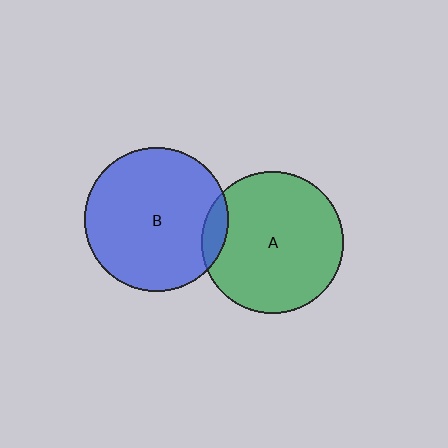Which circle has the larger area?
Circle B (blue).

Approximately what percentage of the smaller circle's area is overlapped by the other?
Approximately 10%.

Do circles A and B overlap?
Yes.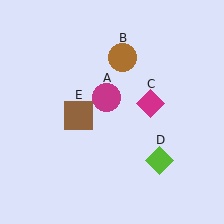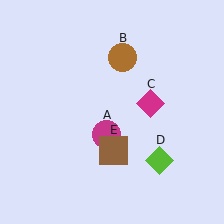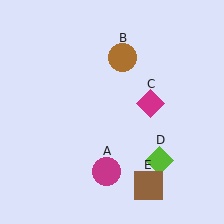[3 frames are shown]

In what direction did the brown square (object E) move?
The brown square (object E) moved down and to the right.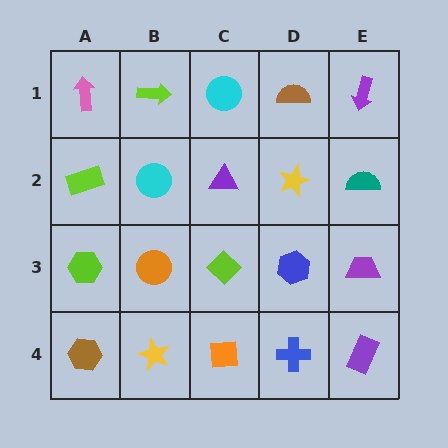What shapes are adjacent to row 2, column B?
A lime arrow (row 1, column B), an orange circle (row 3, column B), a lime rectangle (row 2, column A), a purple triangle (row 2, column C).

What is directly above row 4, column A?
A lime hexagon.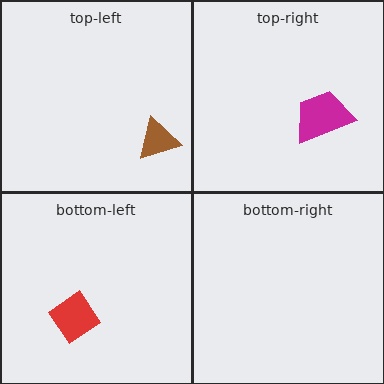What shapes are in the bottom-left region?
The red diamond.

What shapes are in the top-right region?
The magenta trapezoid.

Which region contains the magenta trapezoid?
The top-right region.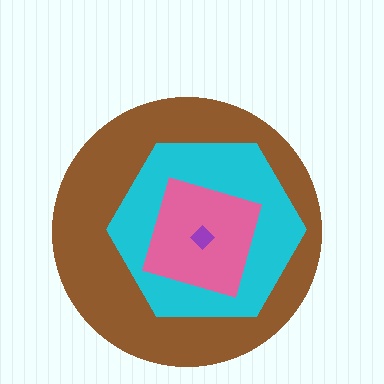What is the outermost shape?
The brown circle.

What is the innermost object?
The purple diamond.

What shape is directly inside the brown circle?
The cyan hexagon.